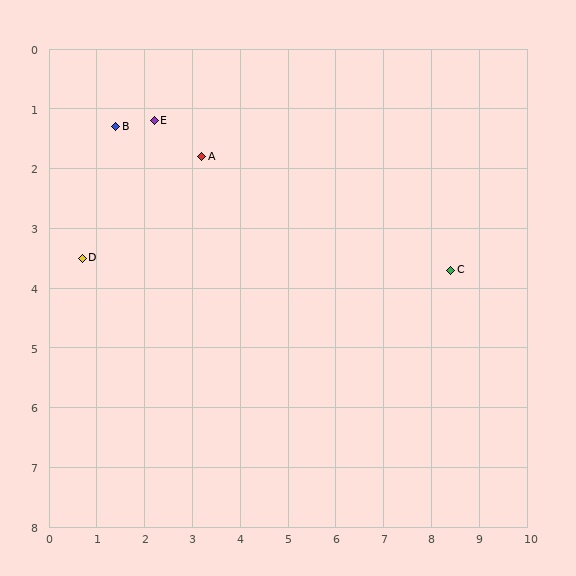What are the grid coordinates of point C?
Point C is at approximately (8.4, 3.7).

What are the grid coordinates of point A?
Point A is at approximately (3.2, 1.8).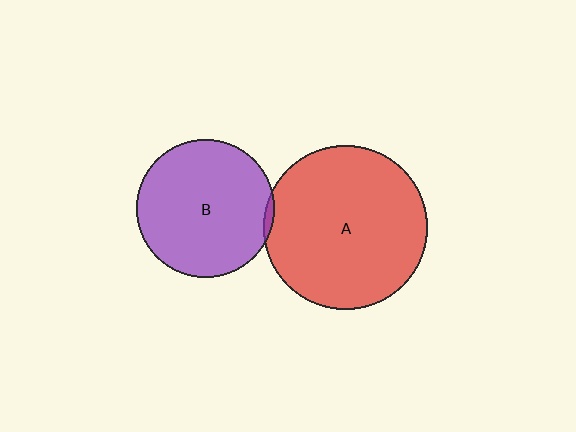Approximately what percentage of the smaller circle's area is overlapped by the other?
Approximately 5%.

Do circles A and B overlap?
Yes.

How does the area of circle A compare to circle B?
Approximately 1.4 times.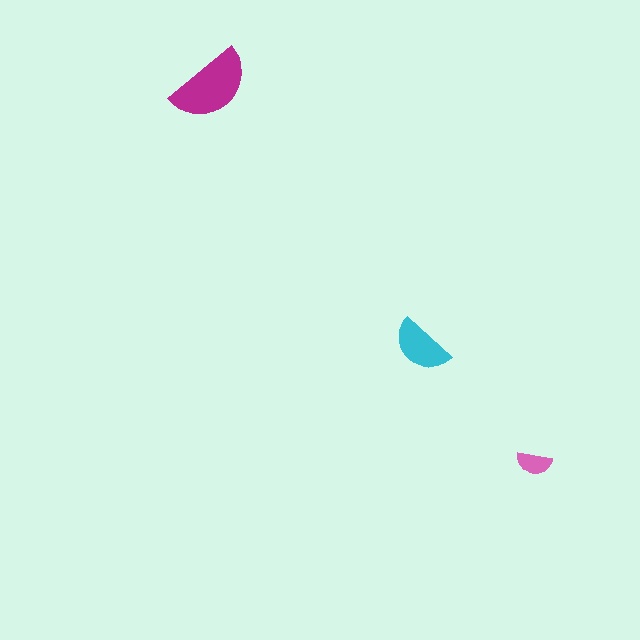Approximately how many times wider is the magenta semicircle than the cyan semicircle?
About 1.5 times wider.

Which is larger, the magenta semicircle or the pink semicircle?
The magenta one.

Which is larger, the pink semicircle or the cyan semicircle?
The cyan one.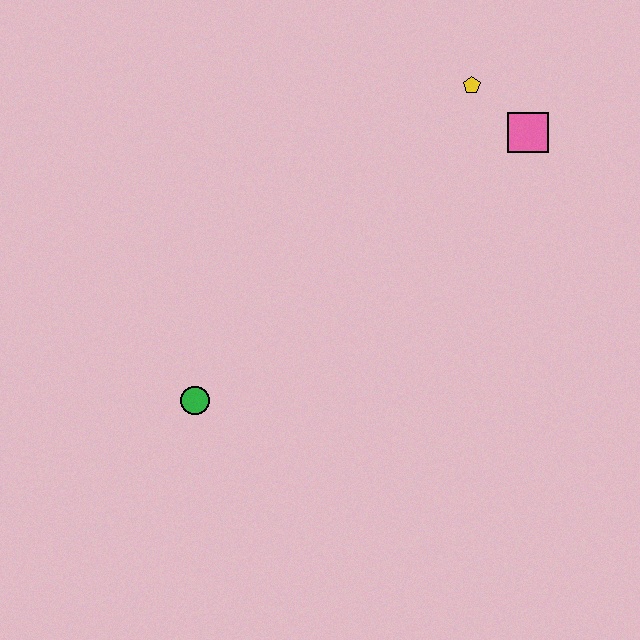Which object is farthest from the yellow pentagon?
The green circle is farthest from the yellow pentagon.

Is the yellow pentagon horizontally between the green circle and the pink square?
Yes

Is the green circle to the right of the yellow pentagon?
No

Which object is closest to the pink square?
The yellow pentagon is closest to the pink square.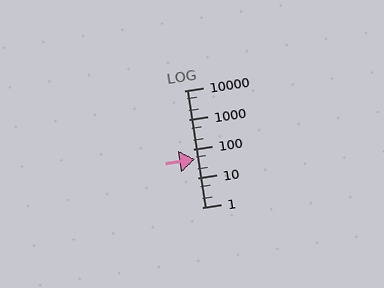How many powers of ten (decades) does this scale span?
The scale spans 4 decades, from 1 to 10000.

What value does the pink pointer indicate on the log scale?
The pointer indicates approximately 44.